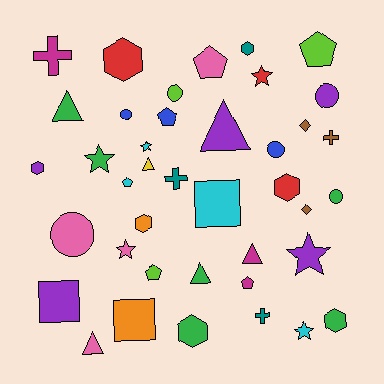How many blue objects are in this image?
There are 3 blue objects.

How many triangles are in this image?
There are 6 triangles.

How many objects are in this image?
There are 40 objects.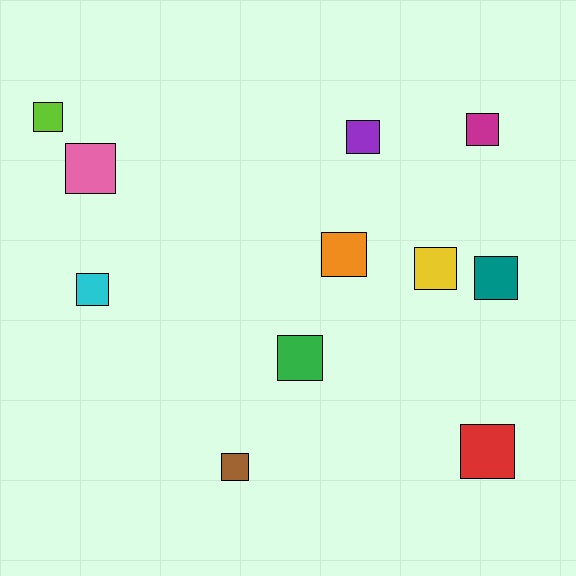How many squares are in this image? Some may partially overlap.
There are 11 squares.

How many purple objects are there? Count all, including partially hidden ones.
There is 1 purple object.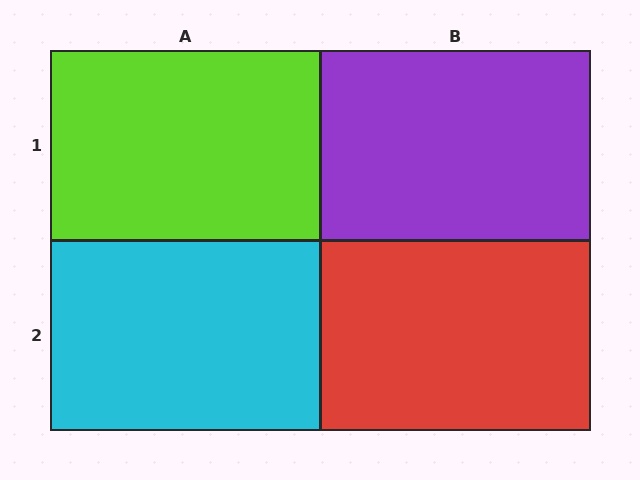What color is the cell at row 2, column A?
Cyan.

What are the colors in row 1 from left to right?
Lime, purple.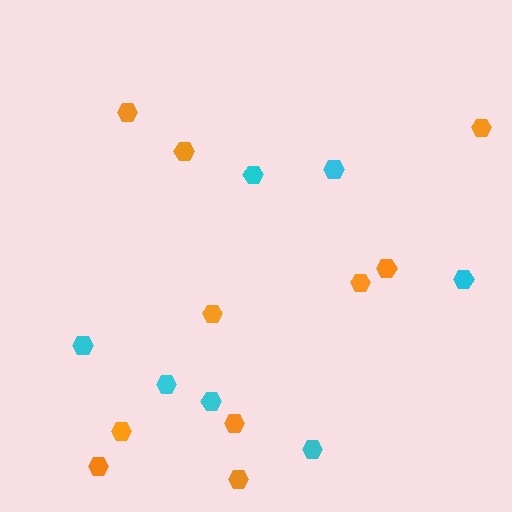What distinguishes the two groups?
There are 2 groups: one group of cyan hexagons (7) and one group of orange hexagons (10).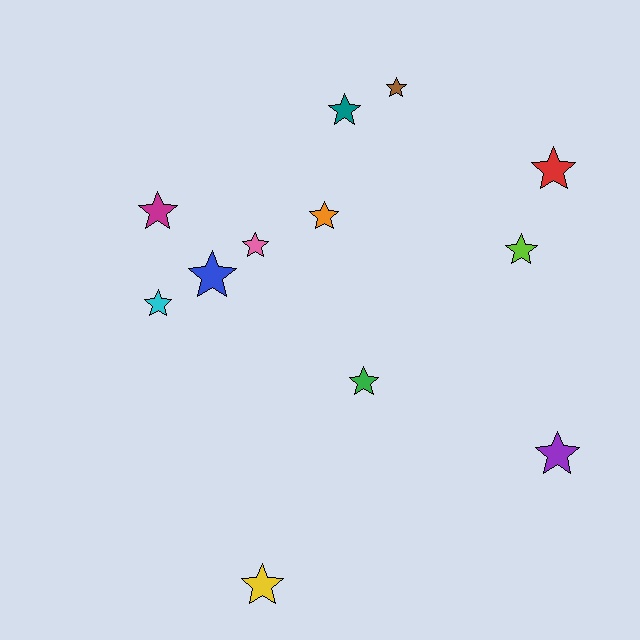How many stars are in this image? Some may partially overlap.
There are 12 stars.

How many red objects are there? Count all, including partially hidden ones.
There is 1 red object.